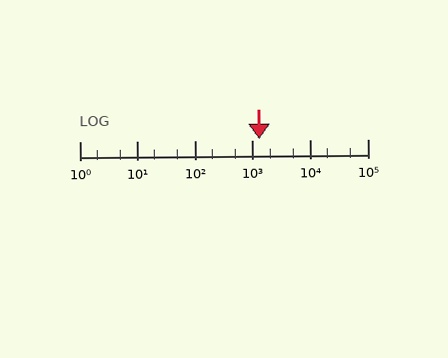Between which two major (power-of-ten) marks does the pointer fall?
The pointer is between 1000 and 10000.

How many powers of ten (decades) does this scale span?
The scale spans 5 decades, from 1 to 100000.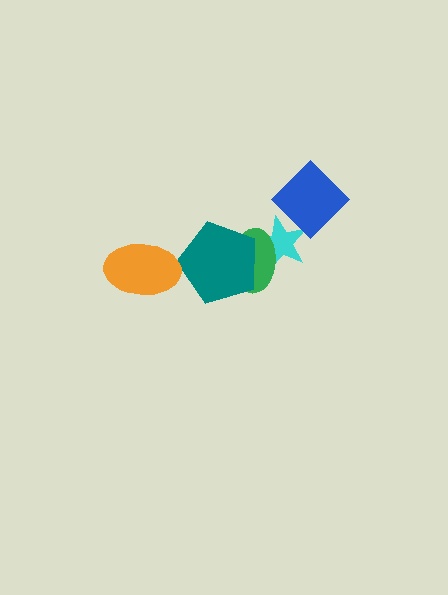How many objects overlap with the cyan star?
1 object overlaps with the cyan star.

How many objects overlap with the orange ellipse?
0 objects overlap with the orange ellipse.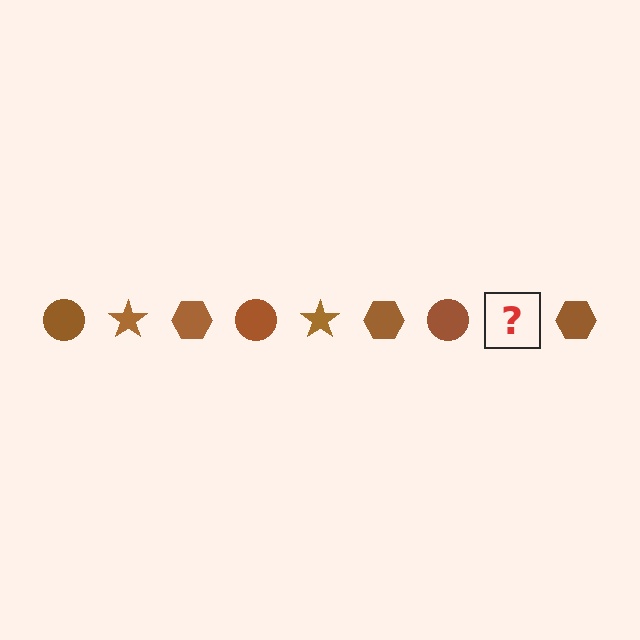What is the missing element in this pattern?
The missing element is a brown star.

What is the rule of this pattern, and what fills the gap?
The rule is that the pattern cycles through circle, star, hexagon shapes in brown. The gap should be filled with a brown star.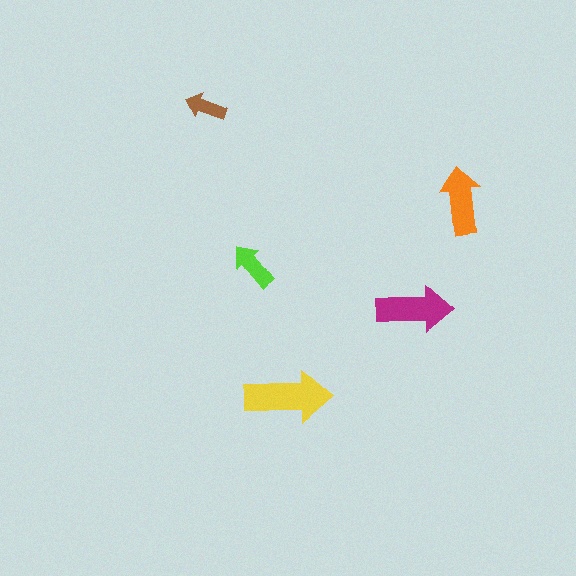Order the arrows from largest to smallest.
the yellow one, the magenta one, the orange one, the lime one, the brown one.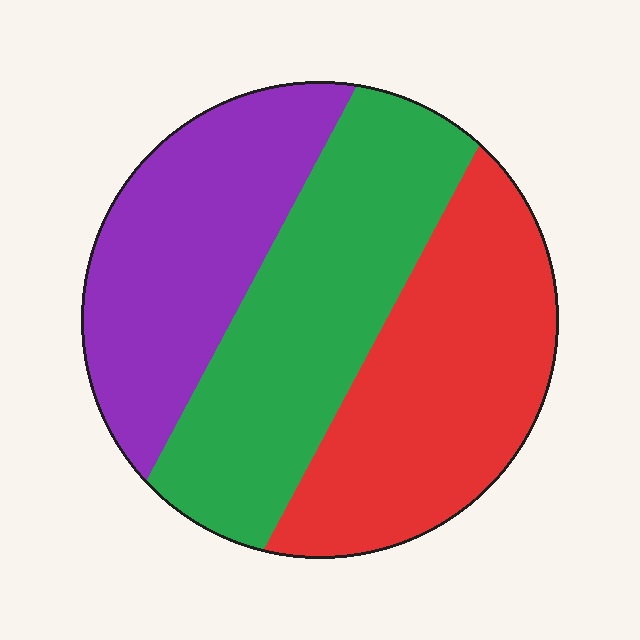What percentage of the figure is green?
Green takes up between a quarter and a half of the figure.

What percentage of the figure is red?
Red covers around 35% of the figure.